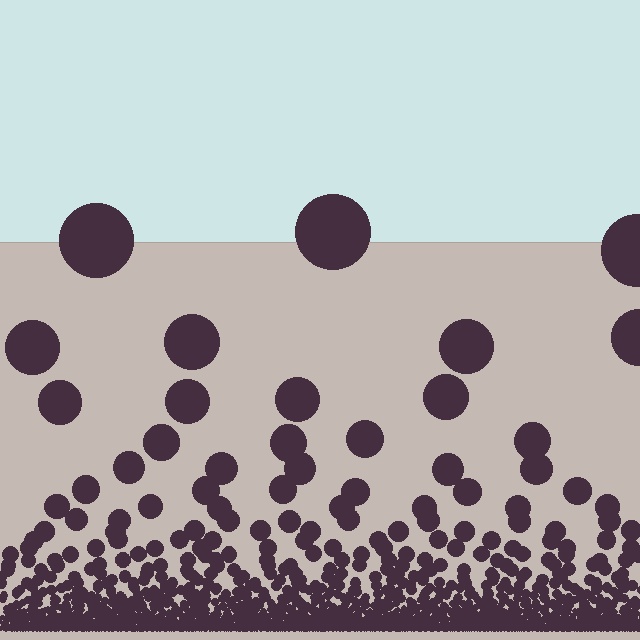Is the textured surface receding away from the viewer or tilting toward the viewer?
The surface appears to tilt toward the viewer. Texture elements get larger and sparser toward the top.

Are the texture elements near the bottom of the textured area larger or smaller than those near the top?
Smaller. The gradient is inverted — elements near the bottom are smaller and denser.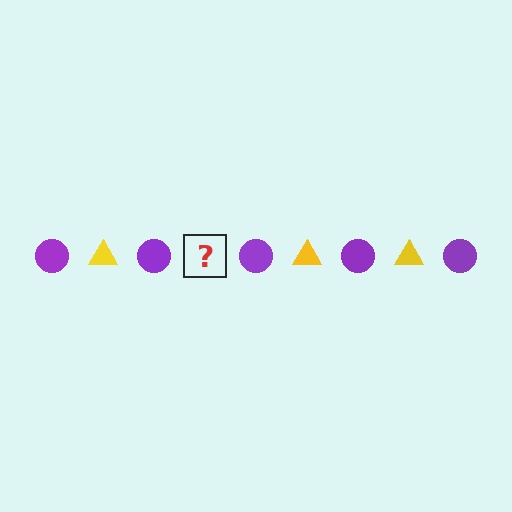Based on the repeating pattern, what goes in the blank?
The blank should be a yellow triangle.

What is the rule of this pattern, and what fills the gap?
The rule is that the pattern alternates between purple circle and yellow triangle. The gap should be filled with a yellow triangle.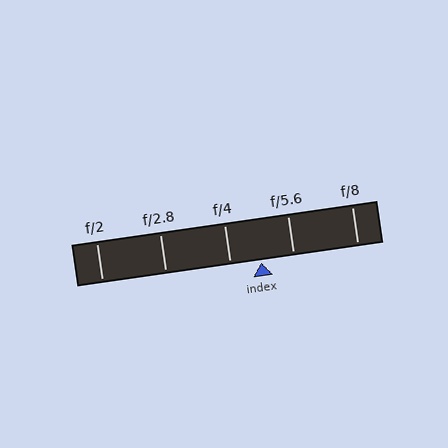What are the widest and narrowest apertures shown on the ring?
The widest aperture shown is f/2 and the narrowest is f/8.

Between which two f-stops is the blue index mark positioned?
The index mark is between f/4 and f/5.6.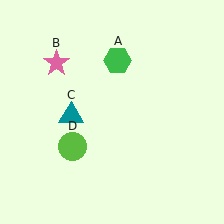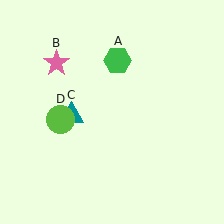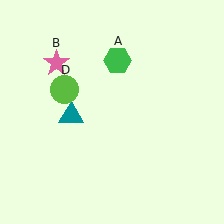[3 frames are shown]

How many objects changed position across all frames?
1 object changed position: lime circle (object D).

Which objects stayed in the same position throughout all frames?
Green hexagon (object A) and pink star (object B) and teal triangle (object C) remained stationary.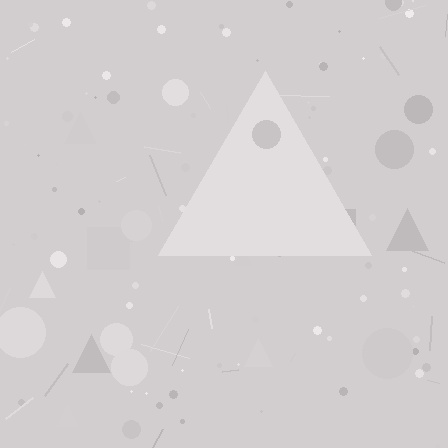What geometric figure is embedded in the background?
A triangle is embedded in the background.